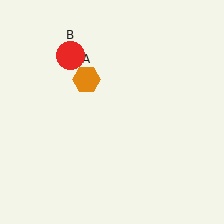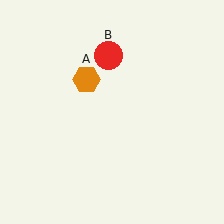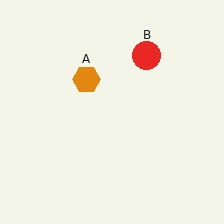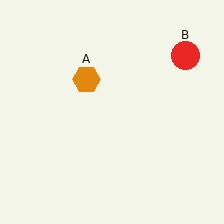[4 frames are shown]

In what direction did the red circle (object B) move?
The red circle (object B) moved right.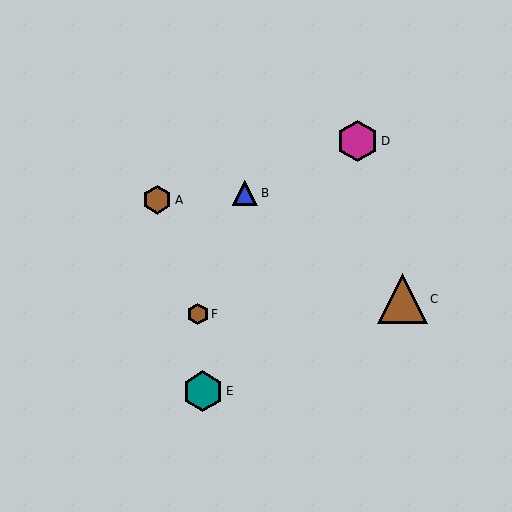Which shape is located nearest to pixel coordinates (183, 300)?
The brown hexagon (labeled F) at (198, 314) is nearest to that location.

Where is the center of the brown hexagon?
The center of the brown hexagon is at (157, 200).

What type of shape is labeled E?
Shape E is a teal hexagon.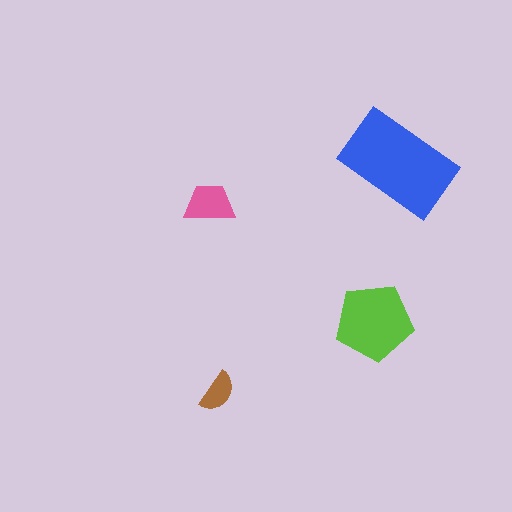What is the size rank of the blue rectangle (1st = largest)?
1st.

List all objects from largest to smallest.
The blue rectangle, the lime pentagon, the pink trapezoid, the brown semicircle.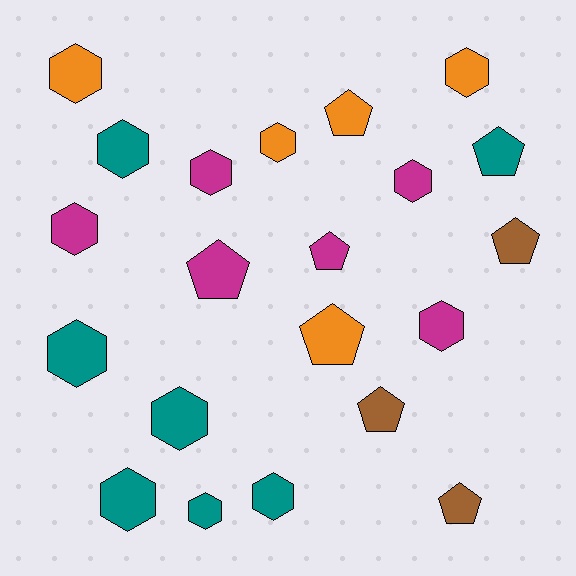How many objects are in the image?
There are 21 objects.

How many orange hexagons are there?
There are 3 orange hexagons.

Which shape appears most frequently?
Hexagon, with 13 objects.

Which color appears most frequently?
Teal, with 7 objects.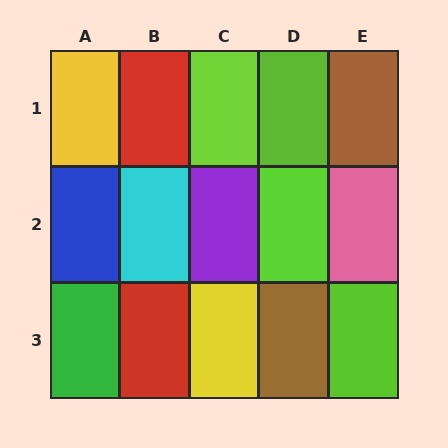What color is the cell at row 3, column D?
Brown.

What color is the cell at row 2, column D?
Lime.